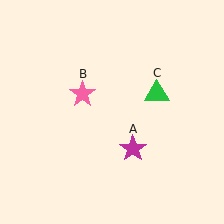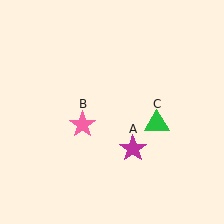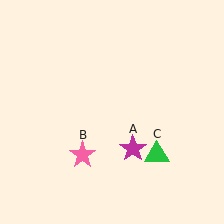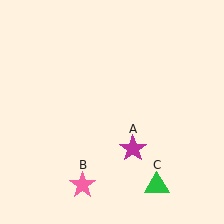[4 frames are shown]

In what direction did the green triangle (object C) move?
The green triangle (object C) moved down.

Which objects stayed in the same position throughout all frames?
Magenta star (object A) remained stationary.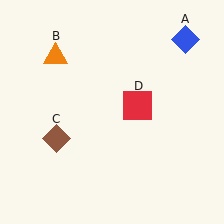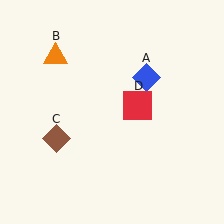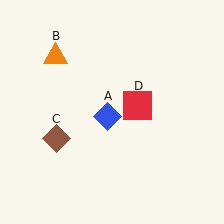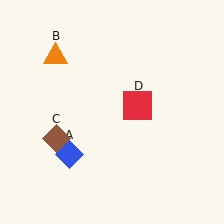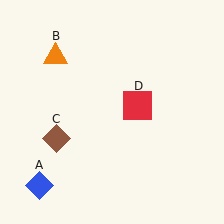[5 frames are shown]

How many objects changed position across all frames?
1 object changed position: blue diamond (object A).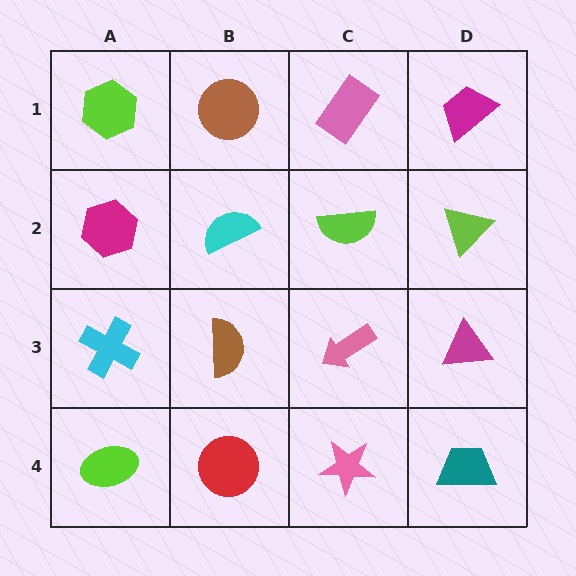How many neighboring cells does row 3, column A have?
3.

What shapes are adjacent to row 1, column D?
A lime triangle (row 2, column D), a pink rectangle (row 1, column C).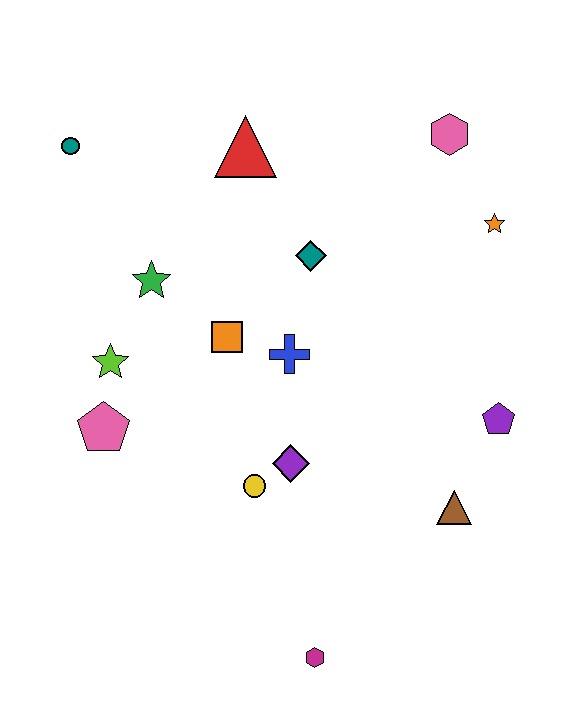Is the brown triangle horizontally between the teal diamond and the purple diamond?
No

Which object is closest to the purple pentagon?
The brown triangle is closest to the purple pentagon.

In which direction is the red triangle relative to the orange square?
The red triangle is above the orange square.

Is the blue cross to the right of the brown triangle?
No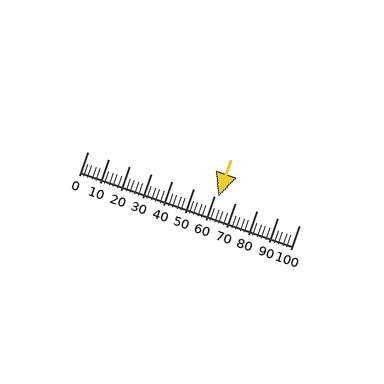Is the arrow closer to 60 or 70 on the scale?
The arrow is closer to 60.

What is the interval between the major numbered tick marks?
The major tick marks are spaced 10 units apart.